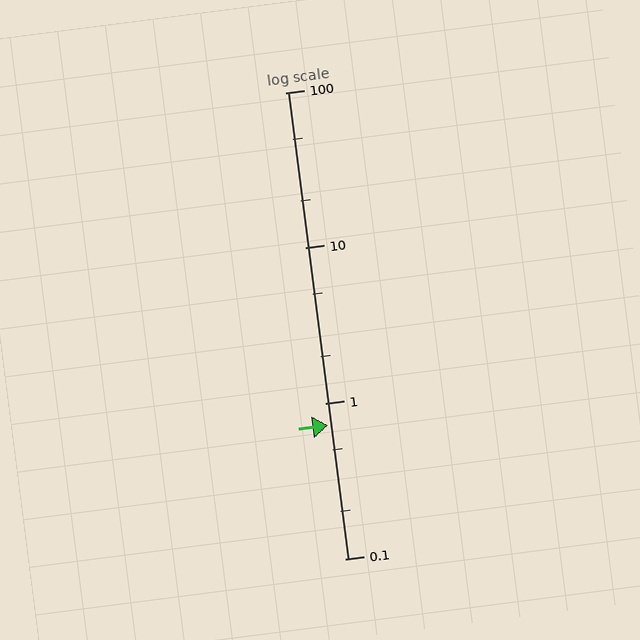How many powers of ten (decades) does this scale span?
The scale spans 3 decades, from 0.1 to 100.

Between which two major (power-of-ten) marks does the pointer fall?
The pointer is between 0.1 and 1.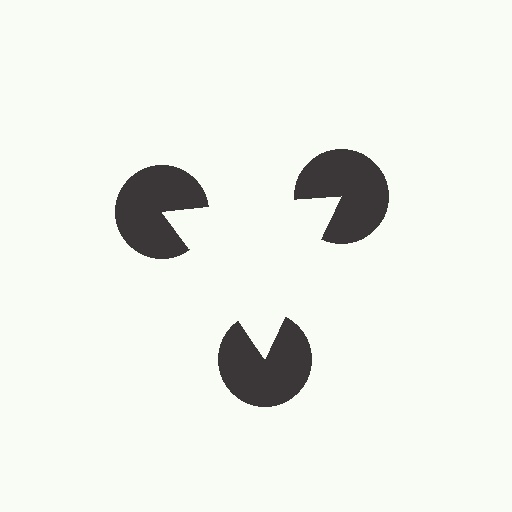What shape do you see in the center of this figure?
An illusory triangle — its edges are inferred from the aligned wedge cuts in the pac-man discs, not physically drawn.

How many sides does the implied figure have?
3 sides.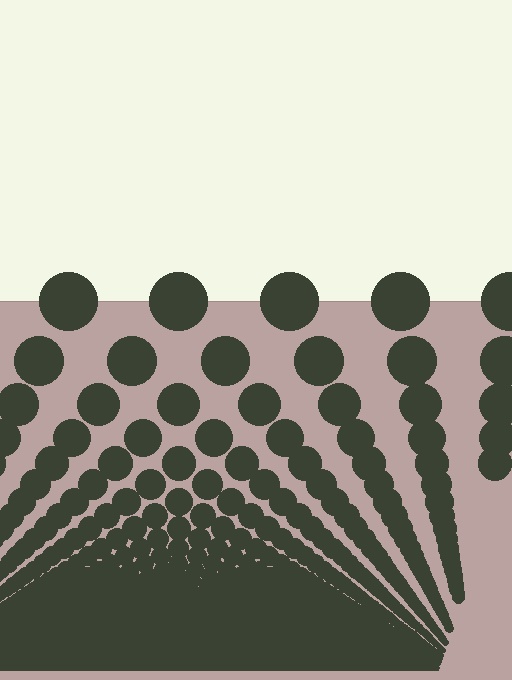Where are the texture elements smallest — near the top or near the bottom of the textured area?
Near the bottom.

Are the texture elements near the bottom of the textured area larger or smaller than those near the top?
Smaller. The gradient is inverted — elements near the bottom are smaller and denser.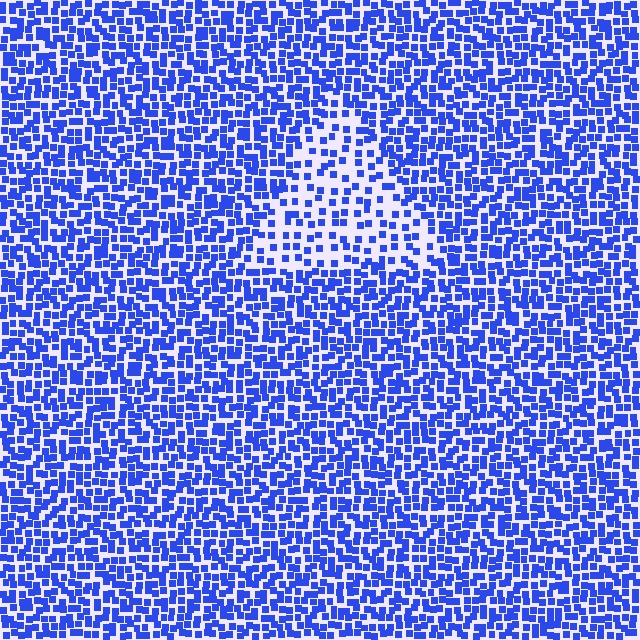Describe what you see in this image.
The image contains small blue elements arranged at two different densities. A triangle-shaped region is visible where the elements are less densely packed than the surrounding area.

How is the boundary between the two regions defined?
The boundary is defined by a change in element density (approximately 2.1x ratio). All elements are the same color, size, and shape.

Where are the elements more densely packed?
The elements are more densely packed outside the triangle boundary.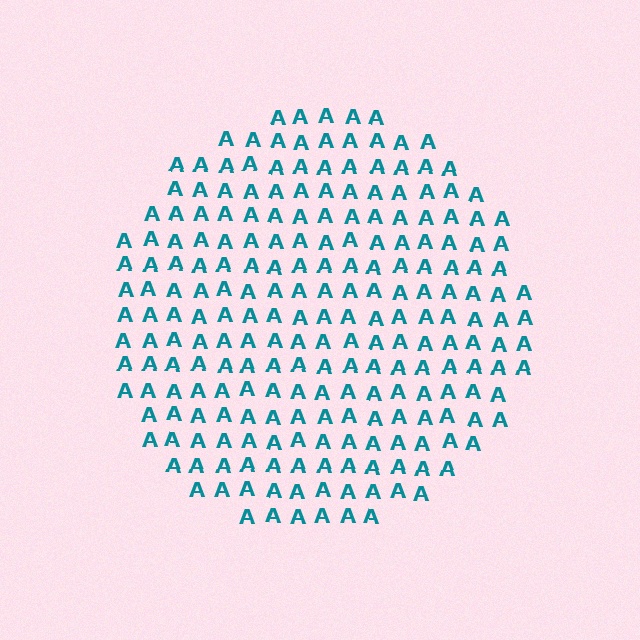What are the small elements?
The small elements are letter A's.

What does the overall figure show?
The overall figure shows a circle.